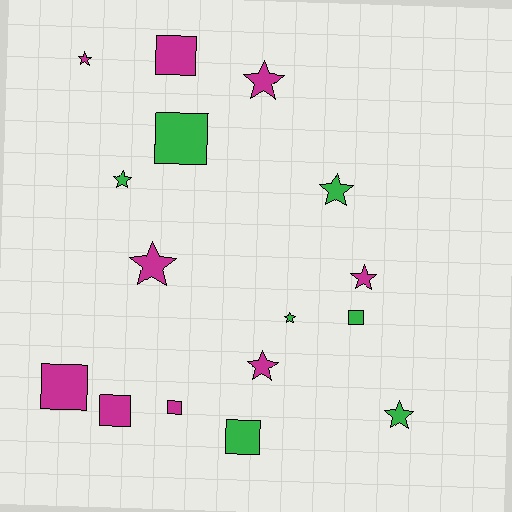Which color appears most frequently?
Magenta, with 9 objects.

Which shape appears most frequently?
Star, with 9 objects.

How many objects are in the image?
There are 16 objects.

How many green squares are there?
There are 3 green squares.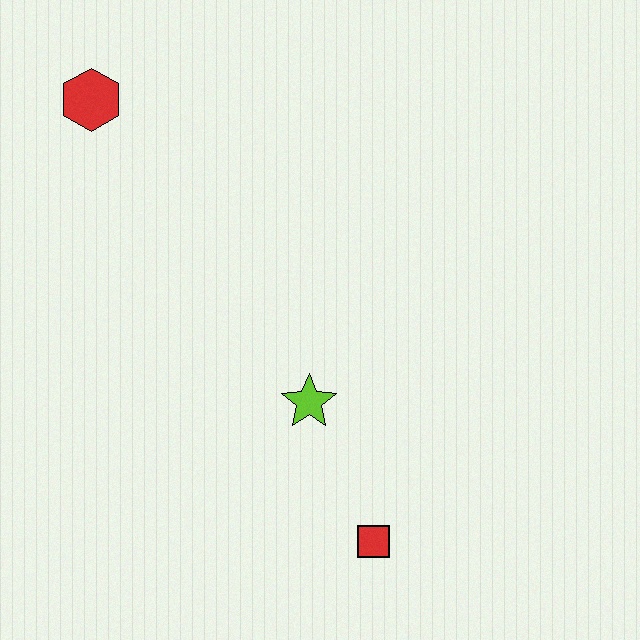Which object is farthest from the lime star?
The red hexagon is farthest from the lime star.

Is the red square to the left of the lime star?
No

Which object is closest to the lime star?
The red square is closest to the lime star.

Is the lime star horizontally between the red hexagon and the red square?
Yes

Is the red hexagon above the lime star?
Yes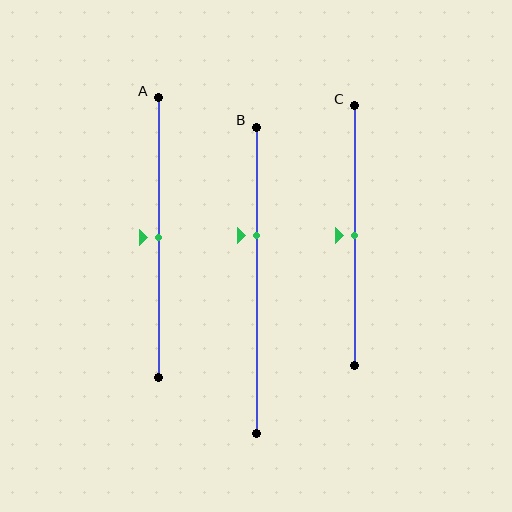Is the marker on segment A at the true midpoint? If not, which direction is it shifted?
Yes, the marker on segment A is at the true midpoint.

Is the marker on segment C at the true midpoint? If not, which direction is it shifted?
Yes, the marker on segment C is at the true midpoint.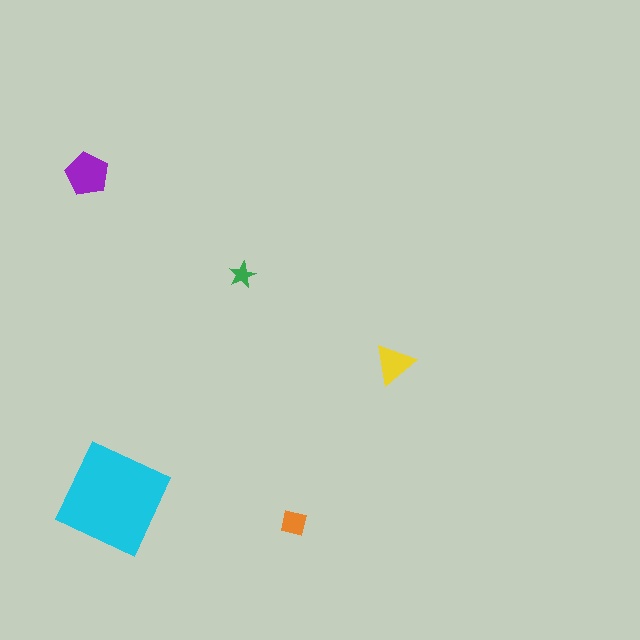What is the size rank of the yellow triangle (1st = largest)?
3rd.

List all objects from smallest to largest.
The green star, the orange square, the yellow triangle, the purple pentagon, the cyan square.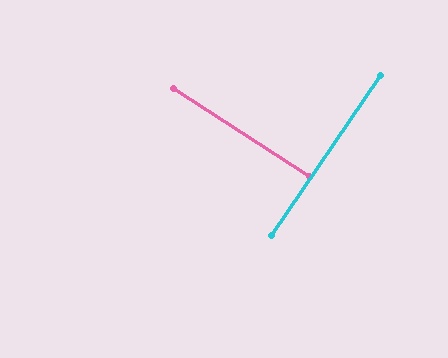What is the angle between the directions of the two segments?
Approximately 88 degrees.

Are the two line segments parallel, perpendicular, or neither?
Perpendicular — they meet at approximately 88°.